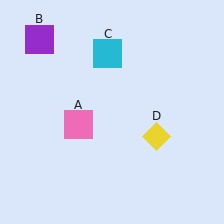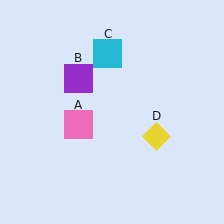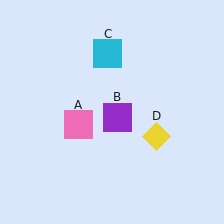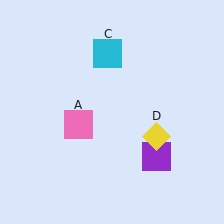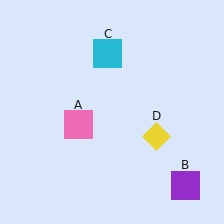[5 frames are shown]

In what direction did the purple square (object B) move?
The purple square (object B) moved down and to the right.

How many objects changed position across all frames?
1 object changed position: purple square (object B).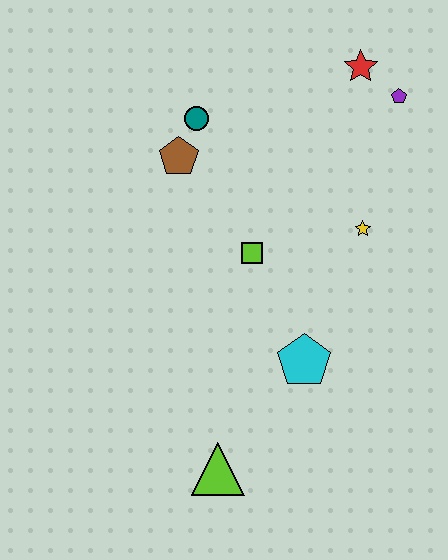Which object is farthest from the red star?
The lime triangle is farthest from the red star.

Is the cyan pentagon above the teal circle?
No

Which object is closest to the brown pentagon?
The teal circle is closest to the brown pentagon.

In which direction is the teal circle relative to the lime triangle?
The teal circle is above the lime triangle.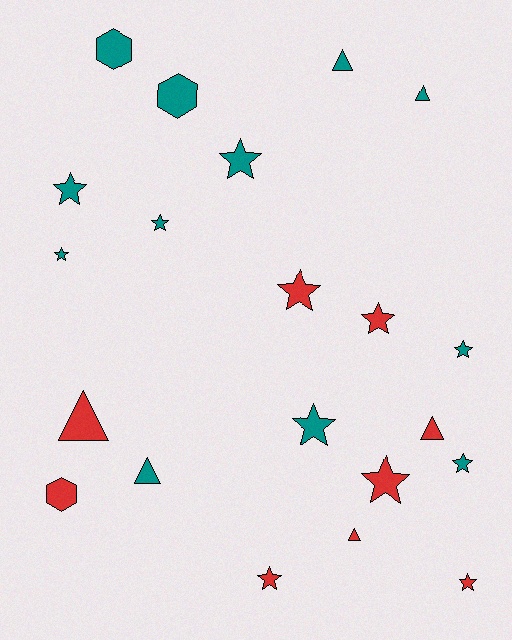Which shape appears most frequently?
Star, with 12 objects.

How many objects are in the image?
There are 21 objects.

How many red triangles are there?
There are 3 red triangles.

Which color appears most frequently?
Teal, with 12 objects.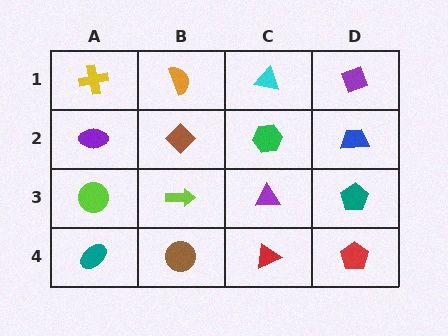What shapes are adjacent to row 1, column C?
A green hexagon (row 2, column C), an orange semicircle (row 1, column B), a purple diamond (row 1, column D).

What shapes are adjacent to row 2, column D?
A purple diamond (row 1, column D), a teal pentagon (row 3, column D), a green hexagon (row 2, column C).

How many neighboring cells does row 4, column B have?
3.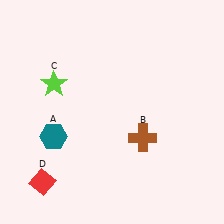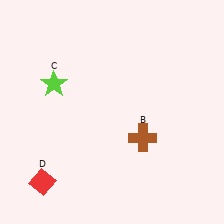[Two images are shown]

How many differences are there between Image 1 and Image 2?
There is 1 difference between the two images.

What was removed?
The teal hexagon (A) was removed in Image 2.